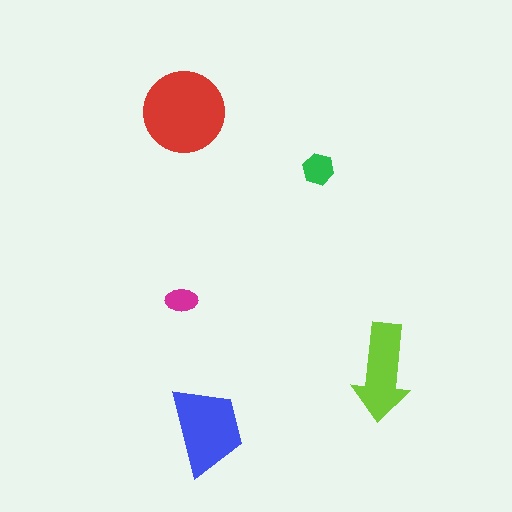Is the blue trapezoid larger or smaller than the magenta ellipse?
Larger.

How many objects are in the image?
There are 5 objects in the image.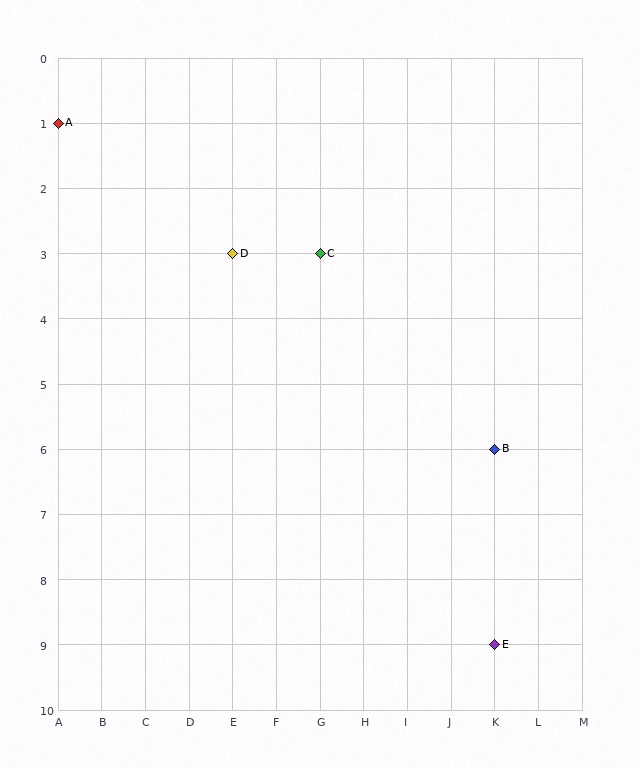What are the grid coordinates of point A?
Point A is at grid coordinates (A, 1).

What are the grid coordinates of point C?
Point C is at grid coordinates (G, 3).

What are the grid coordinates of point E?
Point E is at grid coordinates (K, 9).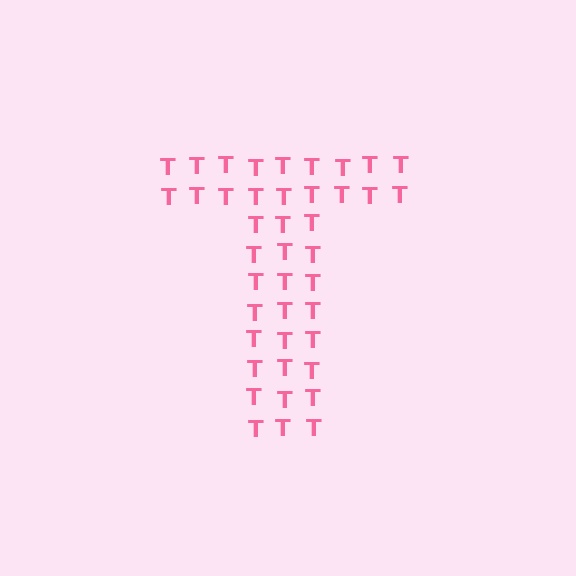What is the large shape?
The large shape is the letter T.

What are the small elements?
The small elements are letter T's.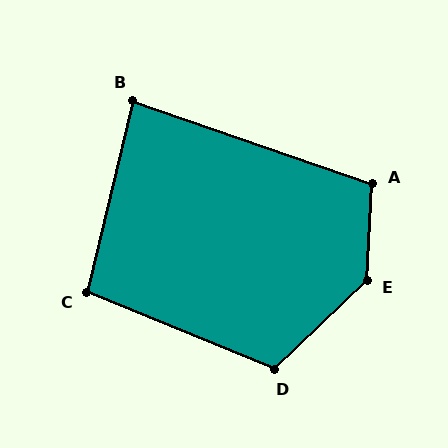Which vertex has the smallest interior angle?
B, at approximately 84 degrees.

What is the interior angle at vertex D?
Approximately 114 degrees (obtuse).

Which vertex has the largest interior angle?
E, at approximately 137 degrees.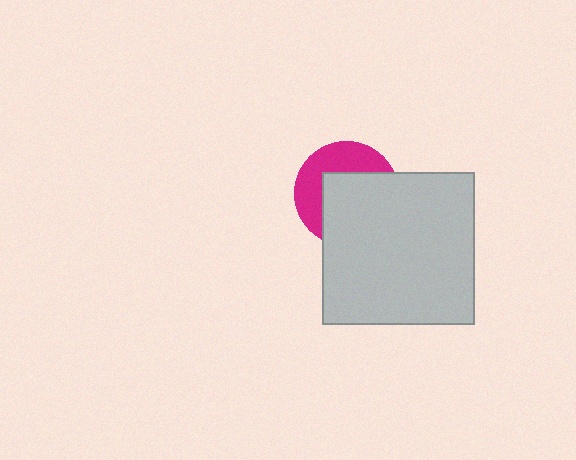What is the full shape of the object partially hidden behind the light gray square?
The partially hidden object is a magenta circle.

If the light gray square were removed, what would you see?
You would see the complete magenta circle.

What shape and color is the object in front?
The object in front is a light gray square.